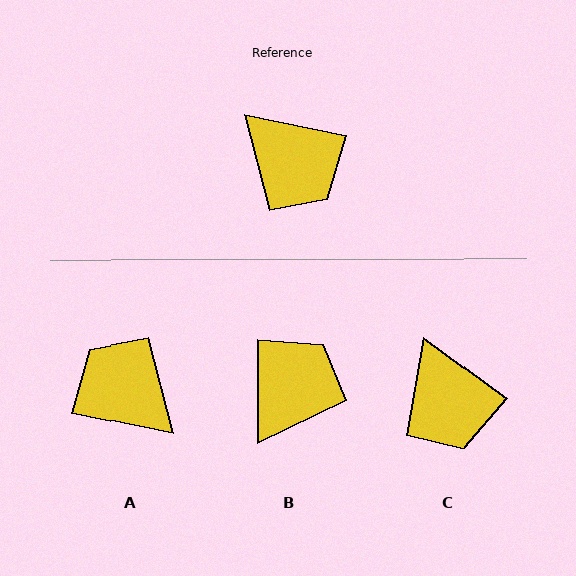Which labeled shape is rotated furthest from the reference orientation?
A, about 180 degrees away.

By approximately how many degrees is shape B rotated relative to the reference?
Approximately 102 degrees counter-clockwise.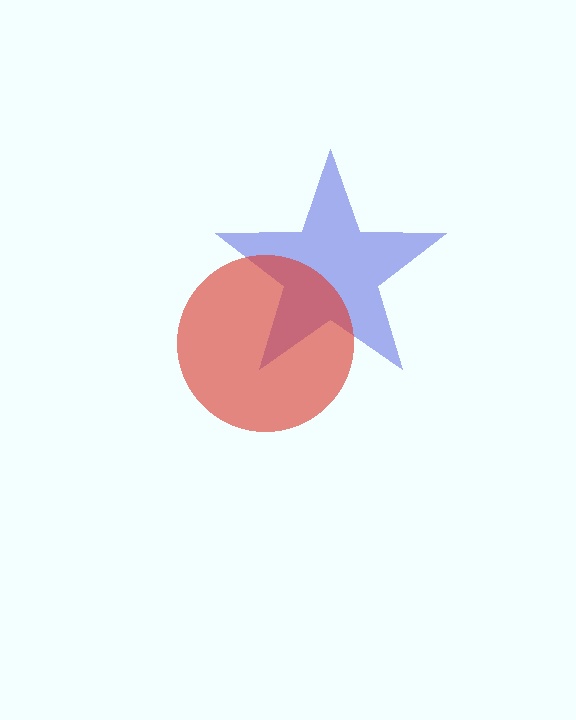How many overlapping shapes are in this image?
There are 2 overlapping shapes in the image.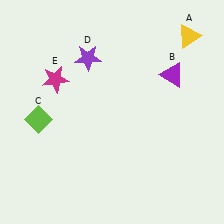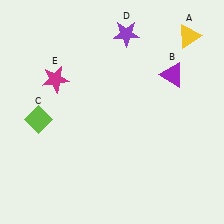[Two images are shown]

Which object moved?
The purple star (D) moved right.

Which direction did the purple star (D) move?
The purple star (D) moved right.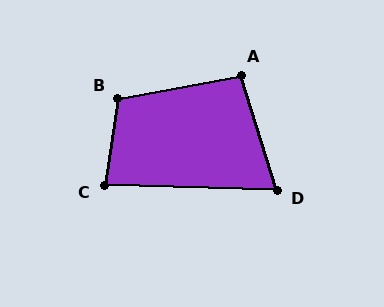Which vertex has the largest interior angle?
B, at approximately 109 degrees.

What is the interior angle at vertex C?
Approximately 84 degrees (acute).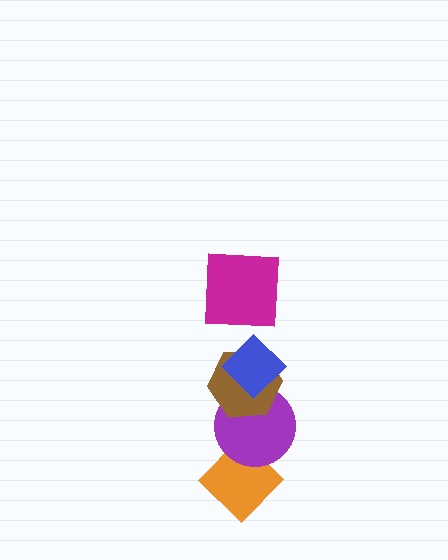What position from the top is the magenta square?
The magenta square is 1st from the top.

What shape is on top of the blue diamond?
The magenta square is on top of the blue diamond.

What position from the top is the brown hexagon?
The brown hexagon is 3rd from the top.